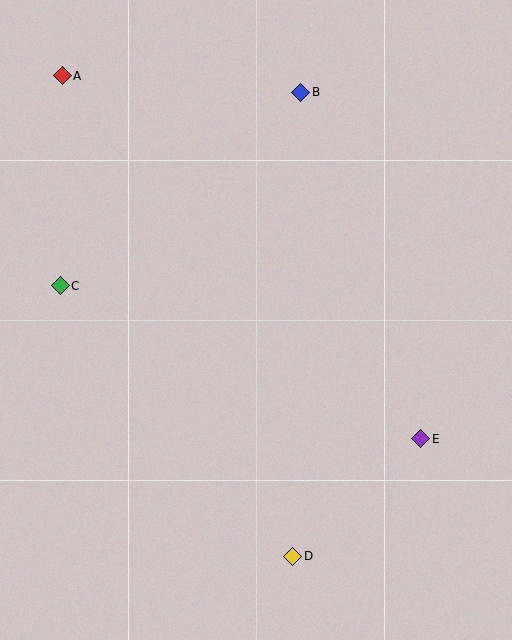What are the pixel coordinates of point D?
Point D is at (293, 556).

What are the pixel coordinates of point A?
Point A is at (62, 76).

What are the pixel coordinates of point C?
Point C is at (60, 286).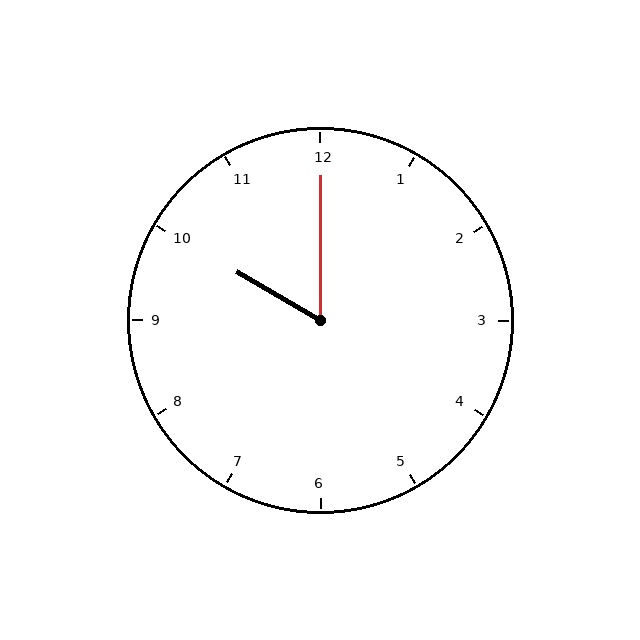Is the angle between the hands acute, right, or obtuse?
It is acute.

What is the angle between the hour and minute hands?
Approximately 60 degrees.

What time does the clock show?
10:00.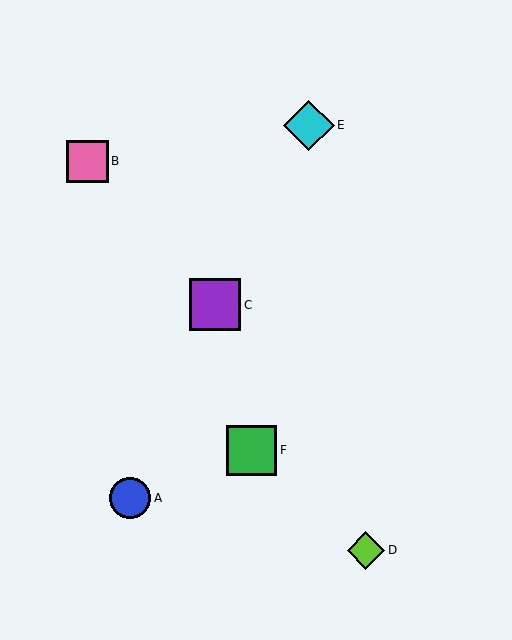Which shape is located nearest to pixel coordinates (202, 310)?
The purple square (labeled C) at (215, 305) is nearest to that location.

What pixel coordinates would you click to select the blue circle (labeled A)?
Click at (130, 498) to select the blue circle A.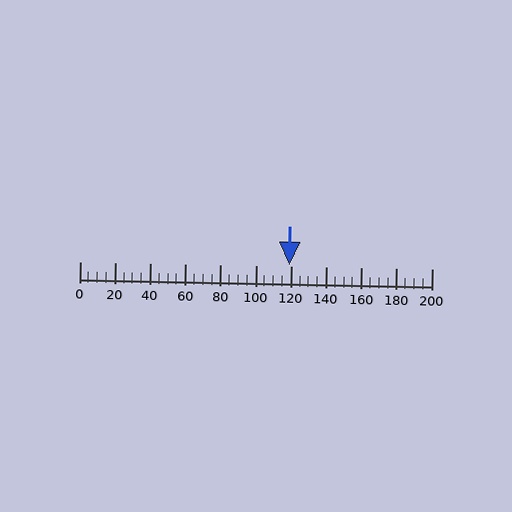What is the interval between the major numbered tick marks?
The major tick marks are spaced 20 units apart.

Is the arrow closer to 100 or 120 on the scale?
The arrow is closer to 120.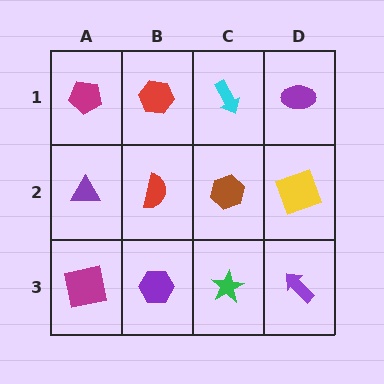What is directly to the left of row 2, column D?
A brown hexagon.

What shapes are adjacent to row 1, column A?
A purple triangle (row 2, column A), a red hexagon (row 1, column B).